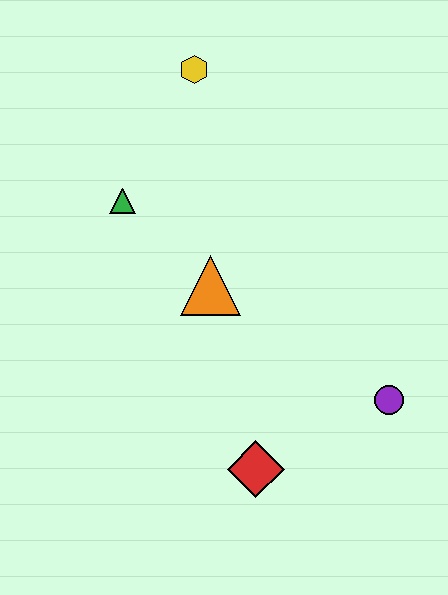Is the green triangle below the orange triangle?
No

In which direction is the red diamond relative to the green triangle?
The red diamond is below the green triangle.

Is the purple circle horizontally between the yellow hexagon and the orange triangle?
No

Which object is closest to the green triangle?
The orange triangle is closest to the green triangle.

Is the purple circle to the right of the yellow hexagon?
Yes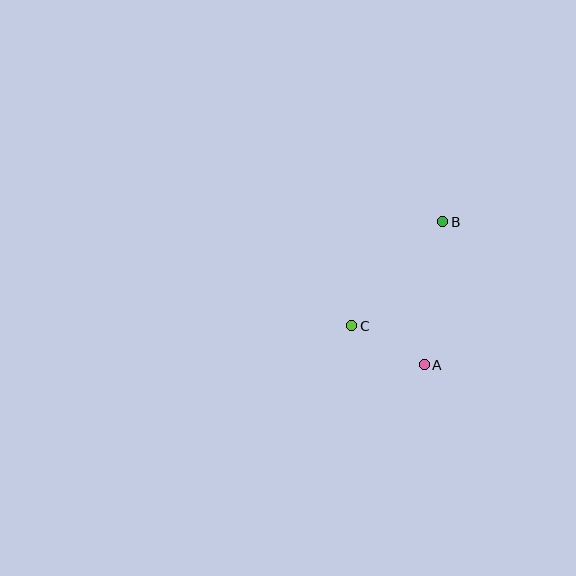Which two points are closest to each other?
Points A and C are closest to each other.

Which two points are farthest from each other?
Points A and B are farthest from each other.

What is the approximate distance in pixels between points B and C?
The distance between B and C is approximately 138 pixels.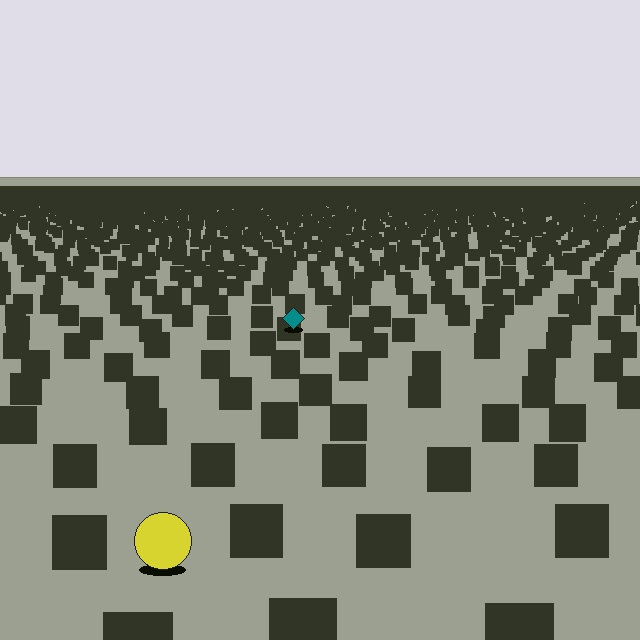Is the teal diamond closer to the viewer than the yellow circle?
No. The yellow circle is closer — you can tell from the texture gradient: the ground texture is coarser near it.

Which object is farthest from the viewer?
The teal diamond is farthest from the viewer. It appears smaller and the ground texture around it is denser.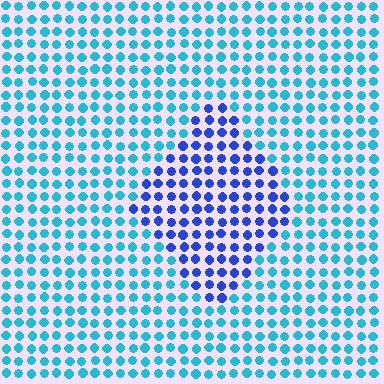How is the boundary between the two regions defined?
The boundary is defined purely by a slight shift in hue (about 42 degrees). Spacing, size, and orientation are identical on both sides.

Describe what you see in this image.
The image is filled with small cyan elements in a uniform arrangement. A diamond-shaped region is visible where the elements are tinted to a slightly different hue, forming a subtle color boundary.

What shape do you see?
I see a diamond.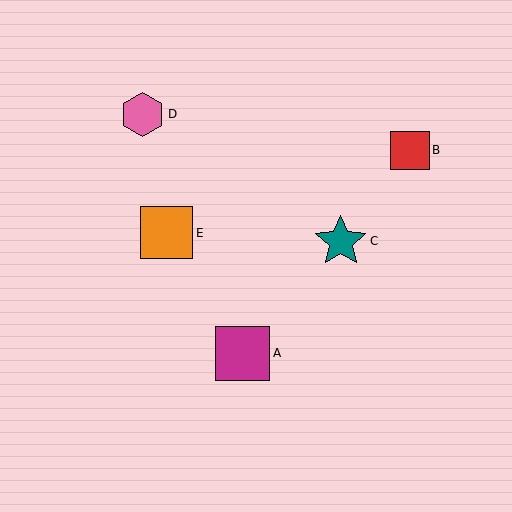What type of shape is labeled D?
Shape D is a pink hexagon.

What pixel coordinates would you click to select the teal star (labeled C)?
Click at (341, 241) to select the teal star C.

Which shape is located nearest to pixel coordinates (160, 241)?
The orange square (labeled E) at (167, 233) is nearest to that location.